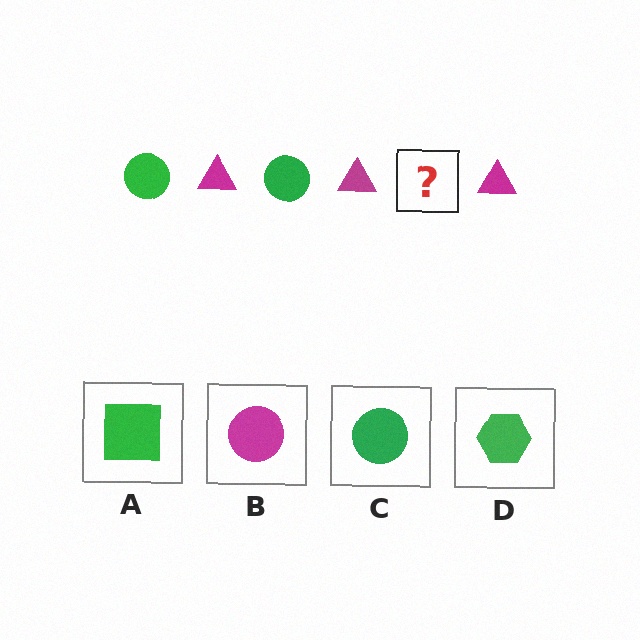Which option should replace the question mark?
Option C.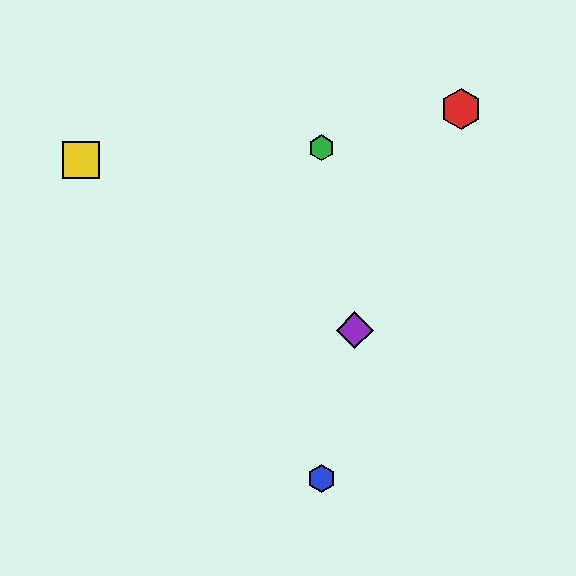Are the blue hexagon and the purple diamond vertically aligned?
No, the blue hexagon is at x≈322 and the purple diamond is at x≈355.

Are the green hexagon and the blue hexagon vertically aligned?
Yes, both are at x≈322.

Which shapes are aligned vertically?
The blue hexagon, the green hexagon are aligned vertically.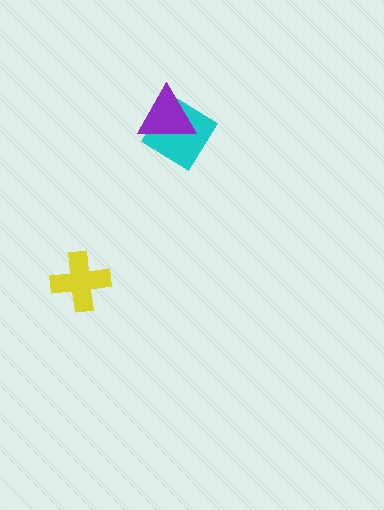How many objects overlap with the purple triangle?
1 object overlaps with the purple triangle.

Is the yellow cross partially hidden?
No, no other shape covers it.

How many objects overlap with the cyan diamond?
1 object overlaps with the cyan diamond.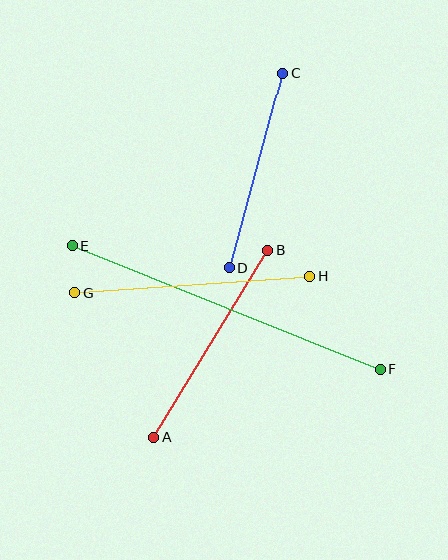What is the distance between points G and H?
The distance is approximately 236 pixels.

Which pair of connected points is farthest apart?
Points E and F are farthest apart.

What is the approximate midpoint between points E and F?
The midpoint is at approximately (226, 308) pixels.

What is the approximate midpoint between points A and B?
The midpoint is at approximately (211, 344) pixels.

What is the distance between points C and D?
The distance is approximately 201 pixels.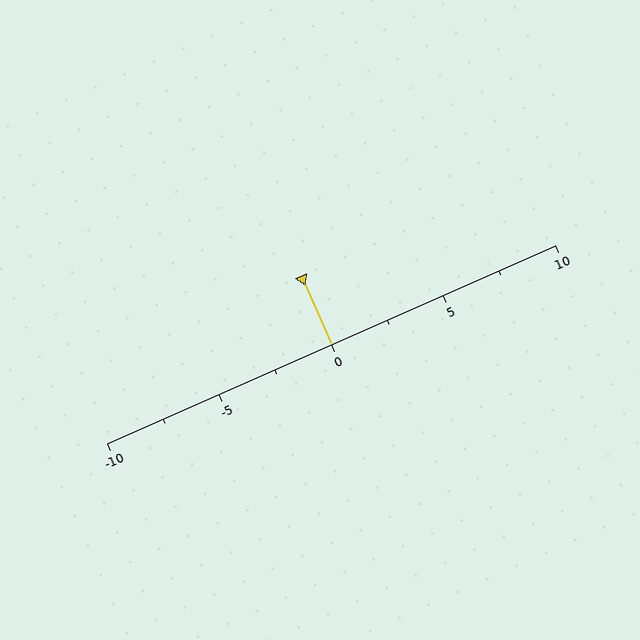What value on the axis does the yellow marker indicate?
The marker indicates approximately 0.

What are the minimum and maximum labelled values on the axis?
The axis runs from -10 to 10.